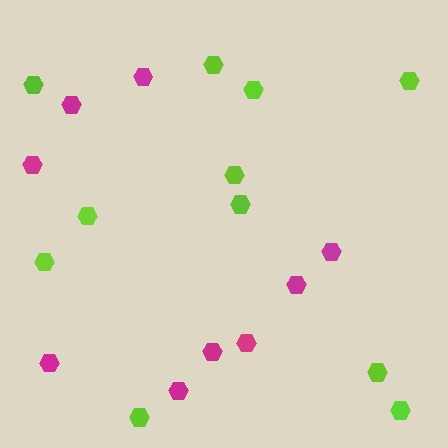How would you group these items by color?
There are 2 groups: one group of magenta hexagons (9) and one group of lime hexagons (11).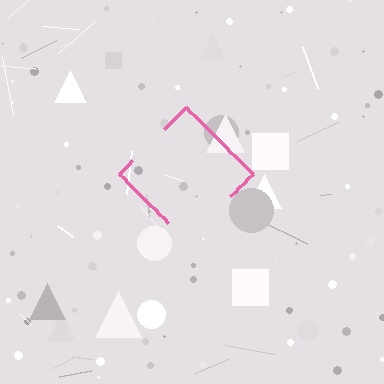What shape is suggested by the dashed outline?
The dashed outline suggests a diamond.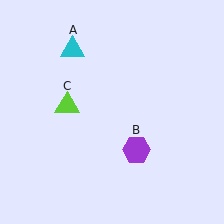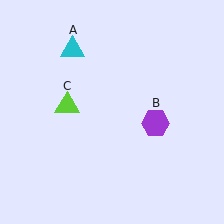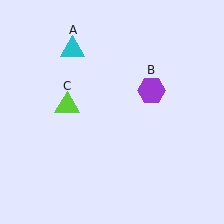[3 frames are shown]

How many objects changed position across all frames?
1 object changed position: purple hexagon (object B).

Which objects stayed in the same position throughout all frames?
Cyan triangle (object A) and lime triangle (object C) remained stationary.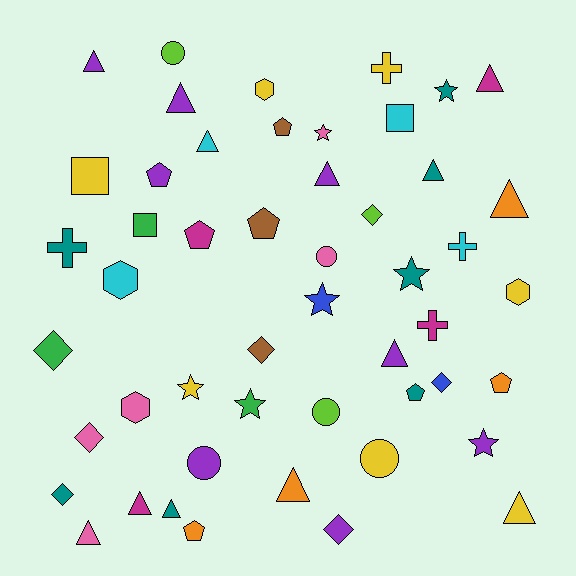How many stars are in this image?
There are 7 stars.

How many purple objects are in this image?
There are 8 purple objects.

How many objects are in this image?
There are 50 objects.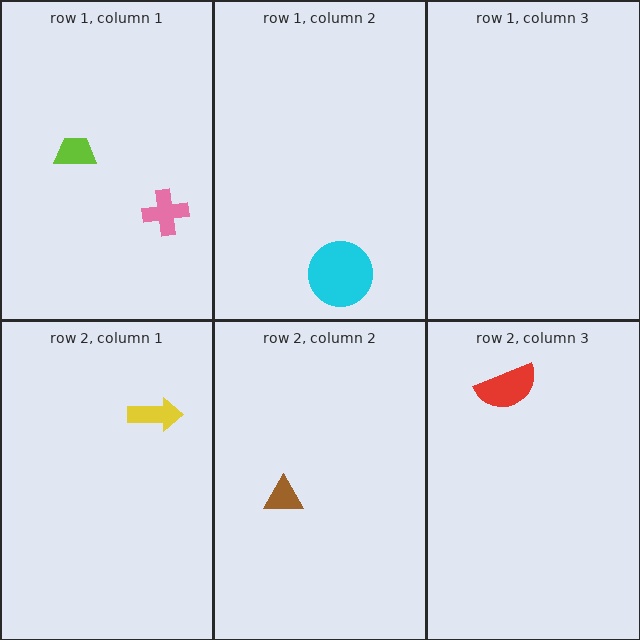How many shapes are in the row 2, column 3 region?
1.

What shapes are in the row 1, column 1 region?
The pink cross, the lime trapezoid.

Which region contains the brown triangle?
The row 2, column 2 region.